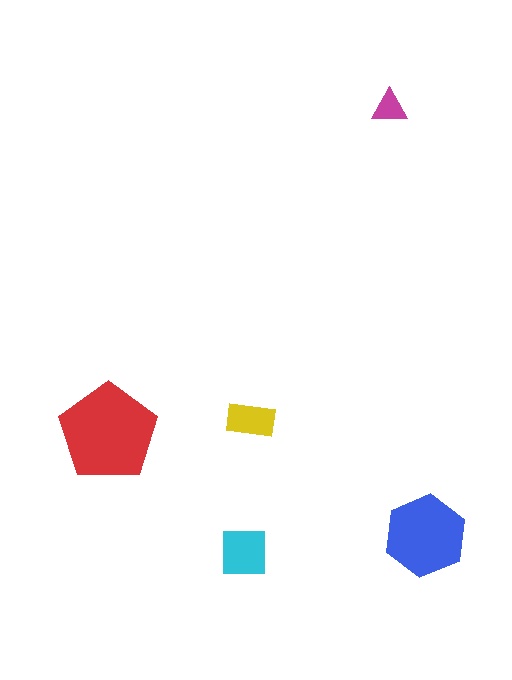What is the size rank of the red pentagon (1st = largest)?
1st.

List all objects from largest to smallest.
The red pentagon, the blue hexagon, the cyan square, the yellow rectangle, the magenta triangle.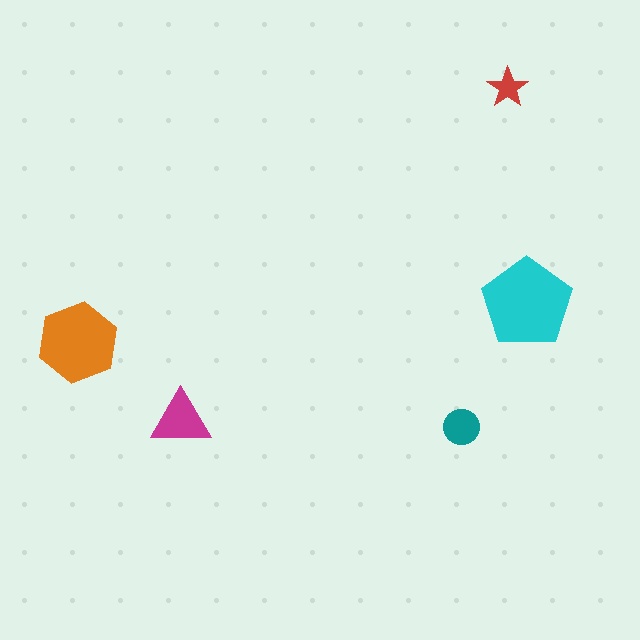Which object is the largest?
The cyan pentagon.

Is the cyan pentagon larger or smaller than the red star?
Larger.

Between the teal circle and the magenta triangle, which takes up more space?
The magenta triangle.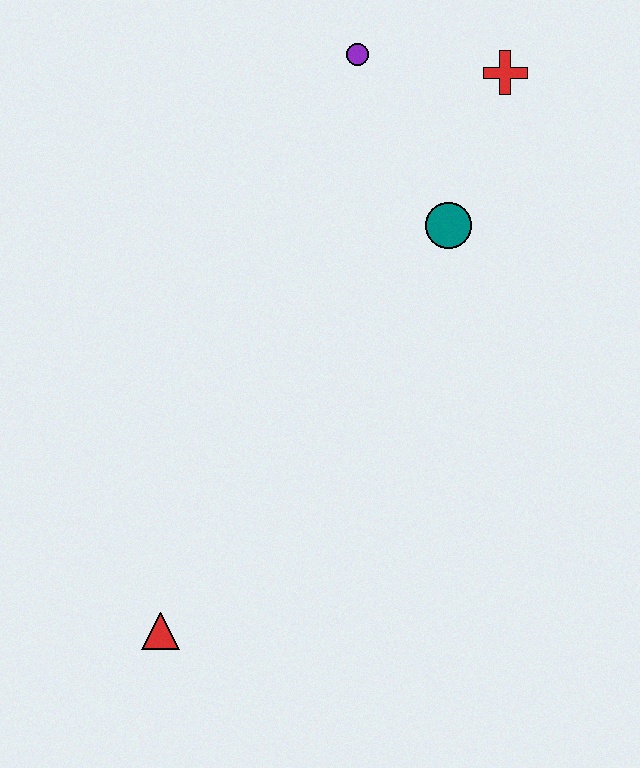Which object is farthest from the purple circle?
The red triangle is farthest from the purple circle.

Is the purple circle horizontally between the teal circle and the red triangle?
Yes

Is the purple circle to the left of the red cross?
Yes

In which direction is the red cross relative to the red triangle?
The red cross is above the red triangle.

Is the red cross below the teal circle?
No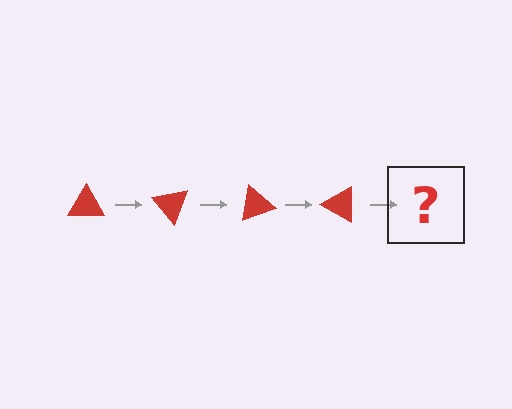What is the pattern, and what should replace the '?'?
The pattern is that the triangle rotates 50 degrees each step. The '?' should be a red triangle rotated 200 degrees.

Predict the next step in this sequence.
The next step is a red triangle rotated 200 degrees.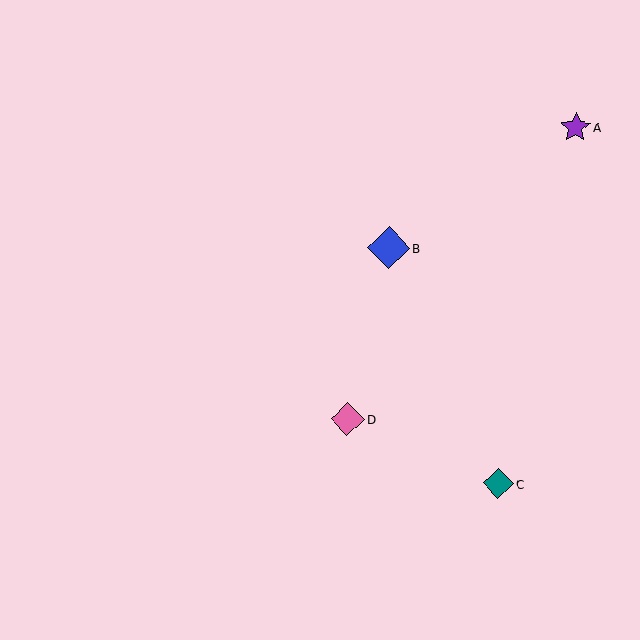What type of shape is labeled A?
Shape A is a purple star.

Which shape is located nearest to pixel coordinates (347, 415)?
The pink diamond (labeled D) at (348, 419) is nearest to that location.